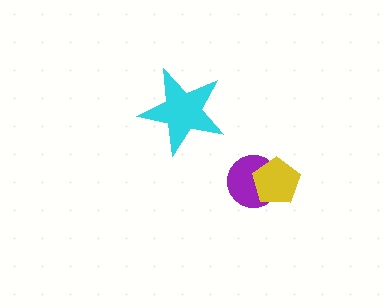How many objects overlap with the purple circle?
1 object overlaps with the purple circle.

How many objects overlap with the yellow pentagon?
1 object overlaps with the yellow pentagon.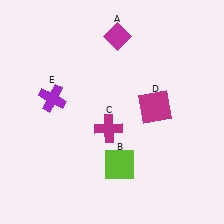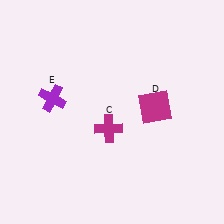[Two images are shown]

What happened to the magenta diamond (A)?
The magenta diamond (A) was removed in Image 2. It was in the top-right area of Image 1.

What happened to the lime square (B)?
The lime square (B) was removed in Image 2. It was in the bottom-right area of Image 1.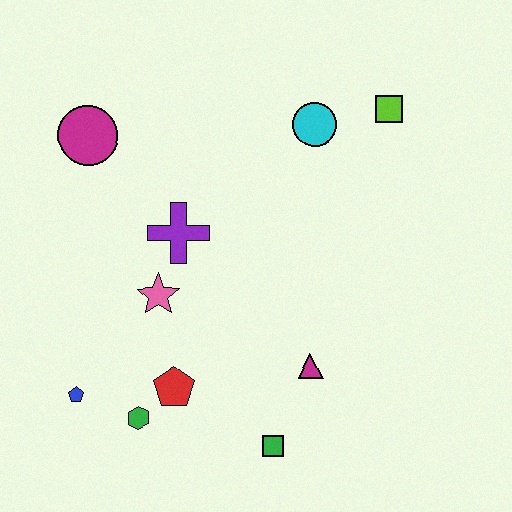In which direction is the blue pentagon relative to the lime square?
The blue pentagon is to the left of the lime square.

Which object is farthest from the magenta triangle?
The magenta circle is farthest from the magenta triangle.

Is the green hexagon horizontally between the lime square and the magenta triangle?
No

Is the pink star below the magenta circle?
Yes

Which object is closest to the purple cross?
The pink star is closest to the purple cross.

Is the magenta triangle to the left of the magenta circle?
No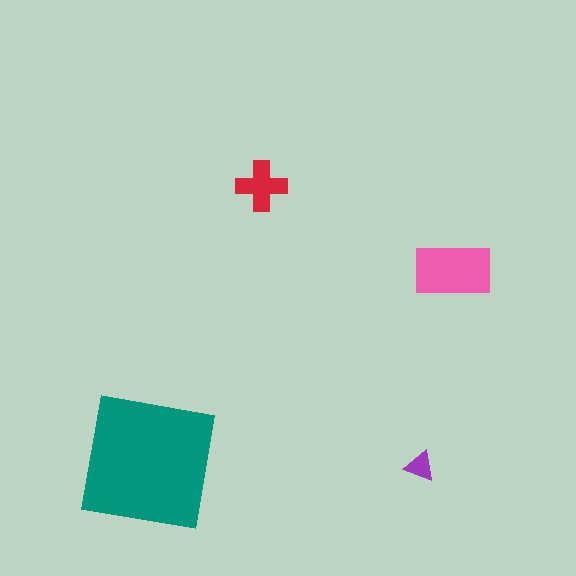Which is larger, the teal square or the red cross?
The teal square.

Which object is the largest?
The teal square.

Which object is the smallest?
The purple triangle.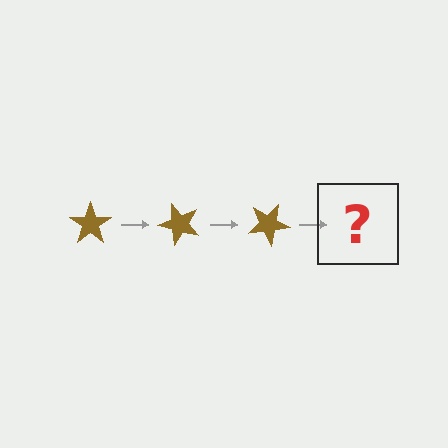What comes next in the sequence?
The next element should be a brown star rotated 150 degrees.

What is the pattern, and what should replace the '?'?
The pattern is that the star rotates 50 degrees each step. The '?' should be a brown star rotated 150 degrees.